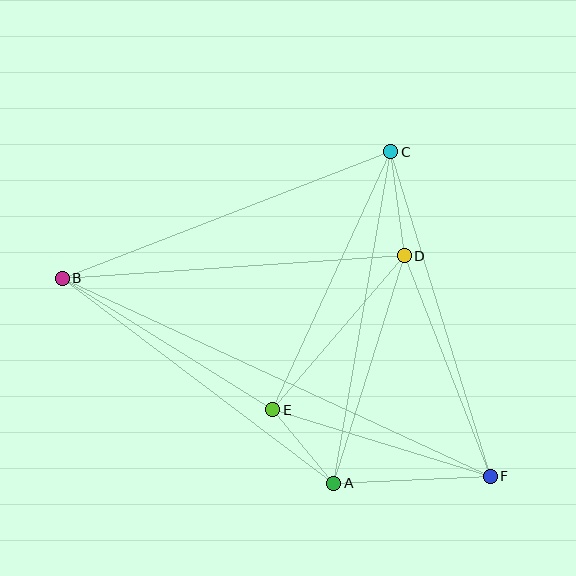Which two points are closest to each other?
Points A and E are closest to each other.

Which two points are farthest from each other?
Points B and F are farthest from each other.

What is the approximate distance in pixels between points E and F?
The distance between E and F is approximately 228 pixels.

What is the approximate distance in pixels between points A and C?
The distance between A and C is approximately 337 pixels.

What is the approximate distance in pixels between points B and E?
The distance between B and E is approximately 248 pixels.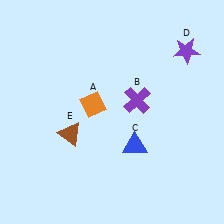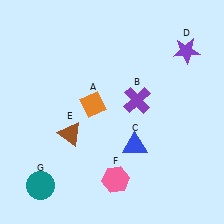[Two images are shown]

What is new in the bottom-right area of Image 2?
A pink hexagon (F) was added in the bottom-right area of Image 2.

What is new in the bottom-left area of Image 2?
A teal circle (G) was added in the bottom-left area of Image 2.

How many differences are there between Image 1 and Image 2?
There are 2 differences between the two images.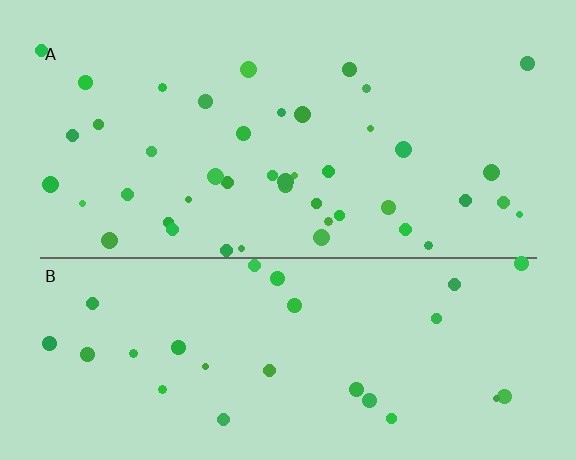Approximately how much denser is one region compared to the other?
Approximately 1.6× — region A over region B.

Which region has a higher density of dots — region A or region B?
A (the top).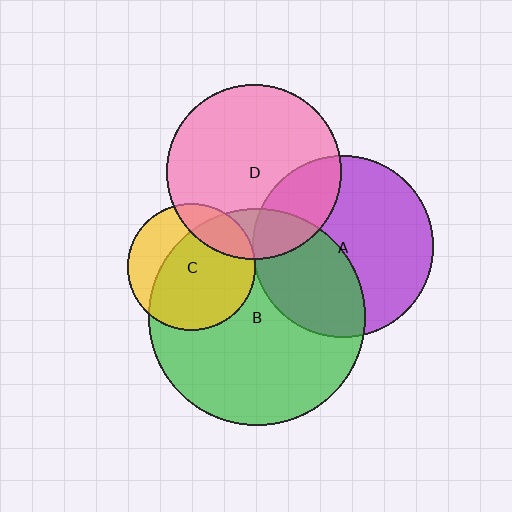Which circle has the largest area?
Circle B (green).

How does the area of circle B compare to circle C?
Approximately 2.9 times.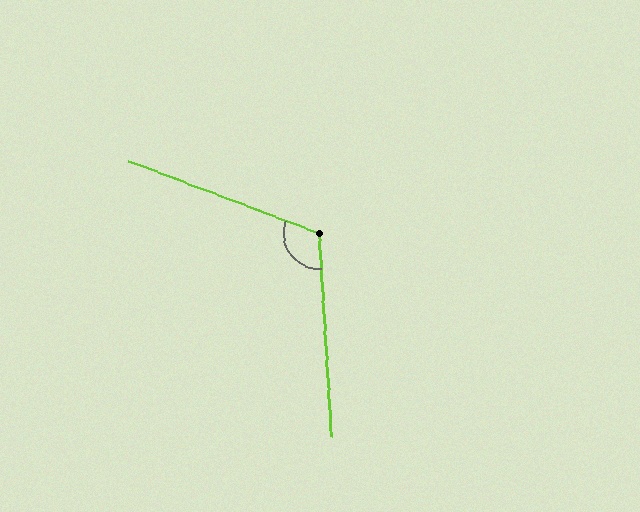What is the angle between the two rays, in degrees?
Approximately 114 degrees.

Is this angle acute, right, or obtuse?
It is obtuse.